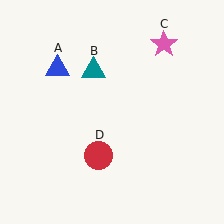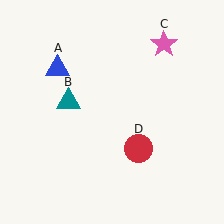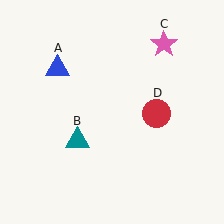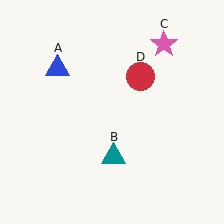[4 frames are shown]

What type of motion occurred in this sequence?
The teal triangle (object B), red circle (object D) rotated counterclockwise around the center of the scene.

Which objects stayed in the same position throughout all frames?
Blue triangle (object A) and pink star (object C) remained stationary.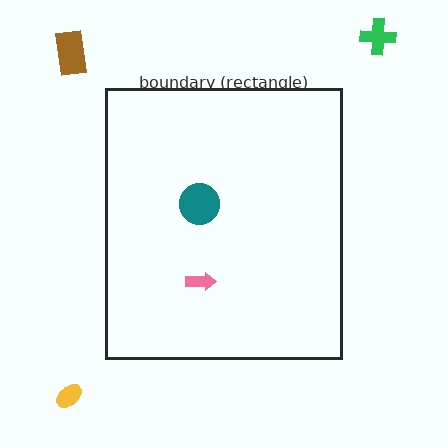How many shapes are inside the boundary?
2 inside, 3 outside.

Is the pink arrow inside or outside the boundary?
Inside.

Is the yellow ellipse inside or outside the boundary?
Outside.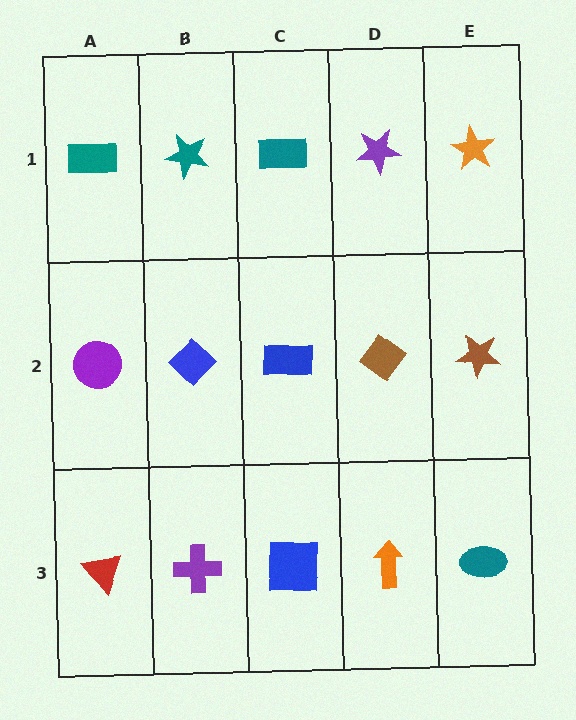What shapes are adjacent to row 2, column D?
A purple star (row 1, column D), an orange arrow (row 3, column D), a blue rectangle (row 2, column C), a brown star (row 2, column E).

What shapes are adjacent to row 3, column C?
A blue rectangle (row 2, column C), a purple cross (row 3, column B), an orange arrow (row 3, column D).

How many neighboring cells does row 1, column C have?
3.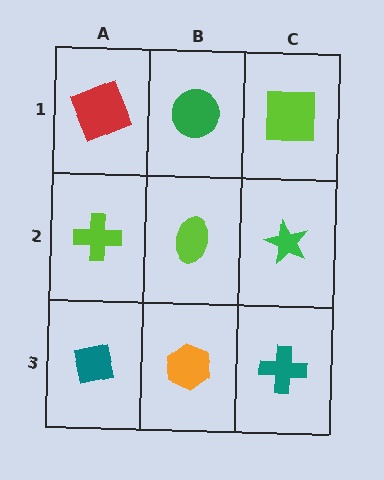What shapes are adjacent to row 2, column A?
A red square (row 1, column A), a teal square (row 3, column A), a lime ellipse (row 2, column B).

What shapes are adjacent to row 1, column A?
A lime cross (row 2, column A), a green circle (row 1, column B).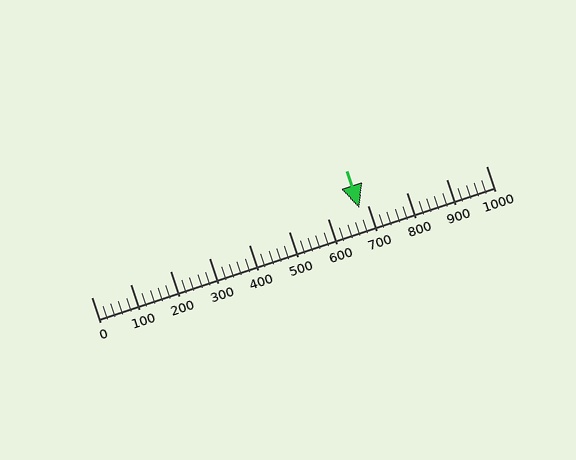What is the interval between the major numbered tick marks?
The major tick marks are spaced 100 units apart.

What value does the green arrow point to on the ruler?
The green arrow points to approximately 680.